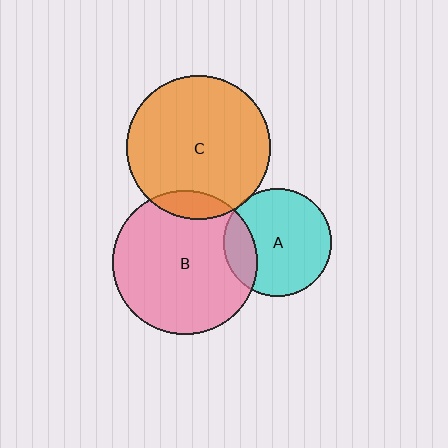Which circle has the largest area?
Circle B (pink).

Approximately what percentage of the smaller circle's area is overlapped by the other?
Approximately 20%.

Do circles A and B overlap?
Yes.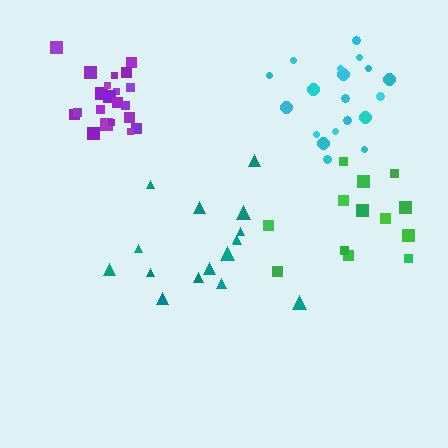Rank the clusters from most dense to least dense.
purple, cyan, green, teal.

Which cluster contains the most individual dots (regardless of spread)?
Purple (21).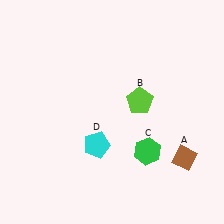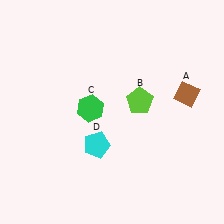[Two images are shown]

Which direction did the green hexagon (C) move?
The green hexagon (C) moved left.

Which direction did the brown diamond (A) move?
The brown diamond (A) moved up.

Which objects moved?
The objects that moved are: the brown diamond (A), the green hexagon (C).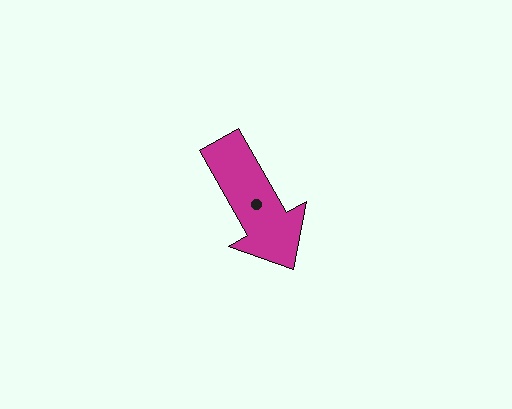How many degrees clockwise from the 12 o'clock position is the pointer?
Approximately 150 degrees.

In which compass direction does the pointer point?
Southeast.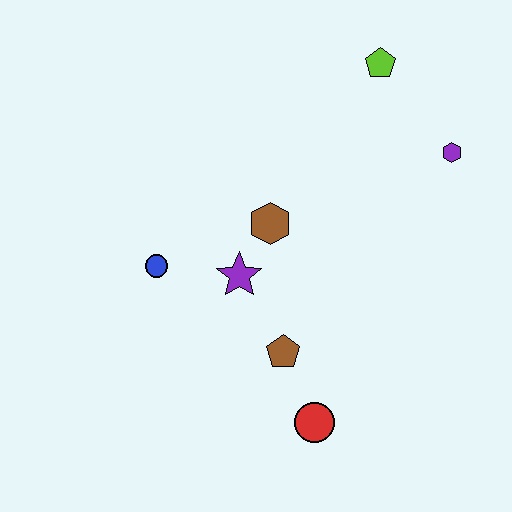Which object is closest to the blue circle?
The purple star is closest to the blue circle.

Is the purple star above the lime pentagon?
No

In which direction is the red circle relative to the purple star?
The red circle is below the purple star.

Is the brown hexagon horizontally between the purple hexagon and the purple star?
Yes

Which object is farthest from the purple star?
The lime pentagon is farthest from the purple star.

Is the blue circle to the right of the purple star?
No